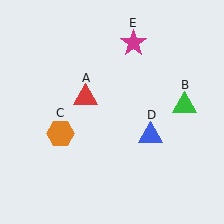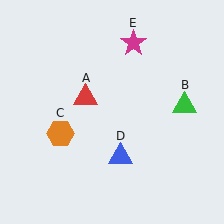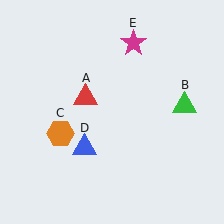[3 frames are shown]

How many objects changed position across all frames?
1 object changed position: blue triangle (object D).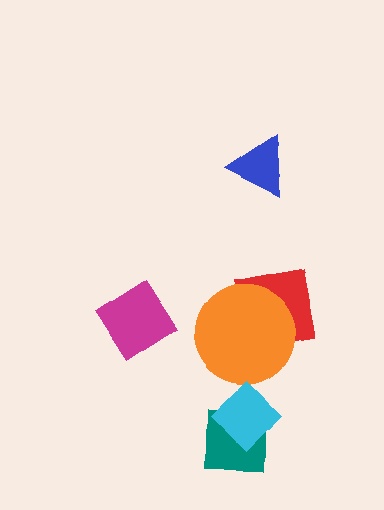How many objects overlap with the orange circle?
1 object overlaps with the orange circle.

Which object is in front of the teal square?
The cyan diamond is in front of the teal square.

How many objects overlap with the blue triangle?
0 objects overlap with the blue triangle.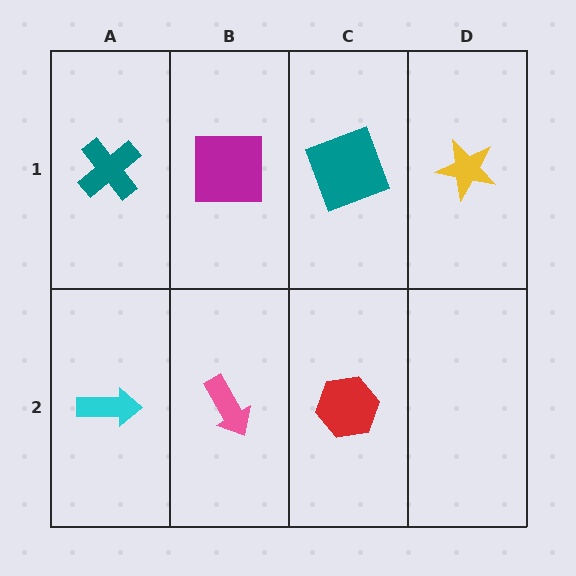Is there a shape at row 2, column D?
No, that cell is empty.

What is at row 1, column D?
A yellow star.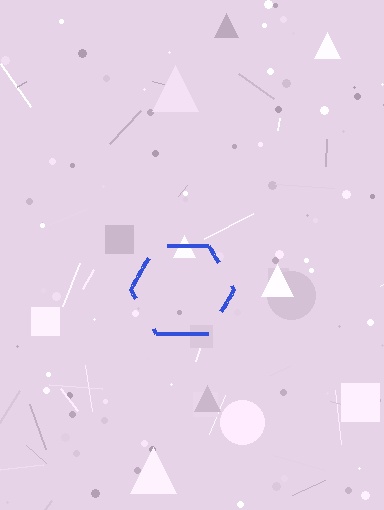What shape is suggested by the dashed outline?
The dashed outline suggests a hexagon.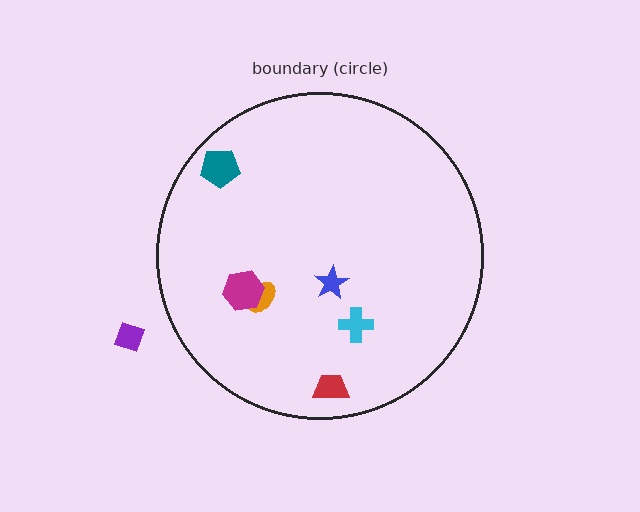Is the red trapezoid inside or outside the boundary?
Inside.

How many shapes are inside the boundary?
6 inside, 1 outside.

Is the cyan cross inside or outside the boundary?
Inside.